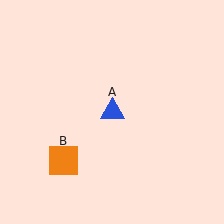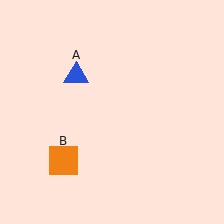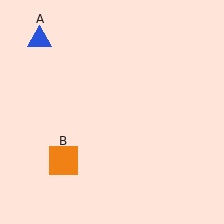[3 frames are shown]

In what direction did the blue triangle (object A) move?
The blue triangle (object A) moved up and to the left.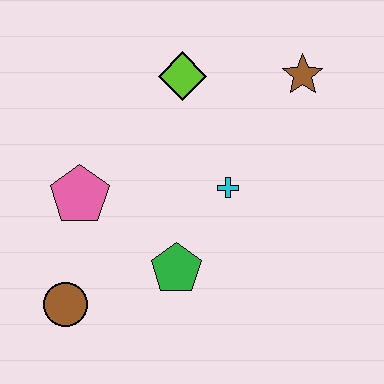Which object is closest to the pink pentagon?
The brown circle is closest to the pink pentagon.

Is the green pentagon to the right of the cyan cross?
No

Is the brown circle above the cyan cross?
No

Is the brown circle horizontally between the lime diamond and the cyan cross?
No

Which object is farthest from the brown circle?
The brown star is farthest from the brown circle.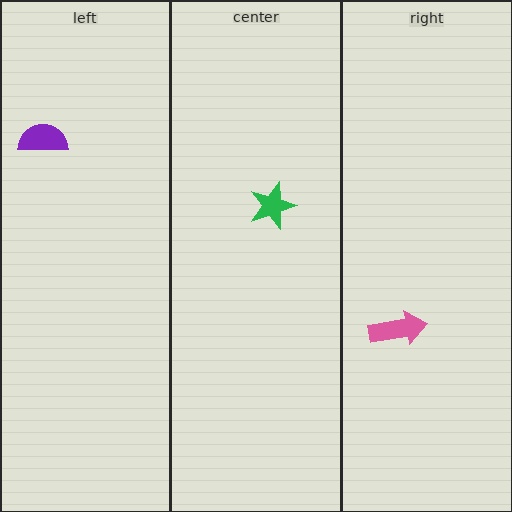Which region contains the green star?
The center region.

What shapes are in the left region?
The purple semicircle.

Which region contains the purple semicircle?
The left region.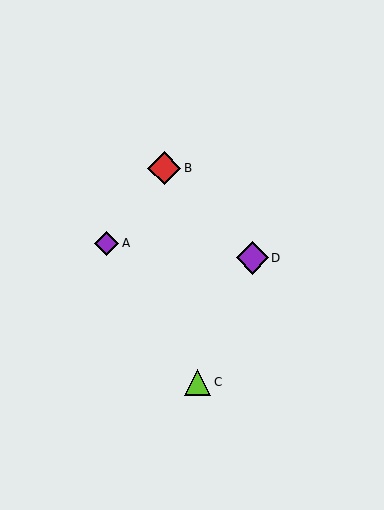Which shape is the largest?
The red diamond (labeled B) is the largest.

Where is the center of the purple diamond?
The center of the purple diamond is at (107, 243).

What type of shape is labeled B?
Shape B is a red diamond.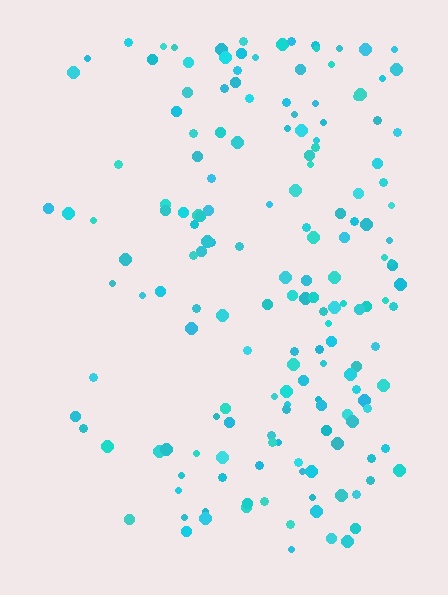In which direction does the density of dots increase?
From left to right, with the right side densest.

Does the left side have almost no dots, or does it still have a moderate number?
Still a moderate number, just noticeably fewer than the right.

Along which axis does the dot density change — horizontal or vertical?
Horizontal.